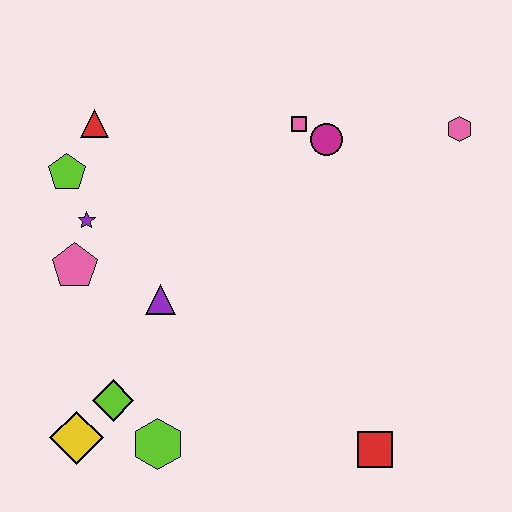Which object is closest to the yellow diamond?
The lime diamond is closest to the yellow diamond.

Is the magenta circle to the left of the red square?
Yes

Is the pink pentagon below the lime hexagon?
No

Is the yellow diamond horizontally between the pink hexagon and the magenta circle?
No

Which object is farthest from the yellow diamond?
The pink hexagon is farthest from the yellow diamond.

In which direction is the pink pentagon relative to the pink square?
The pink pentagon is to the left of the pink square.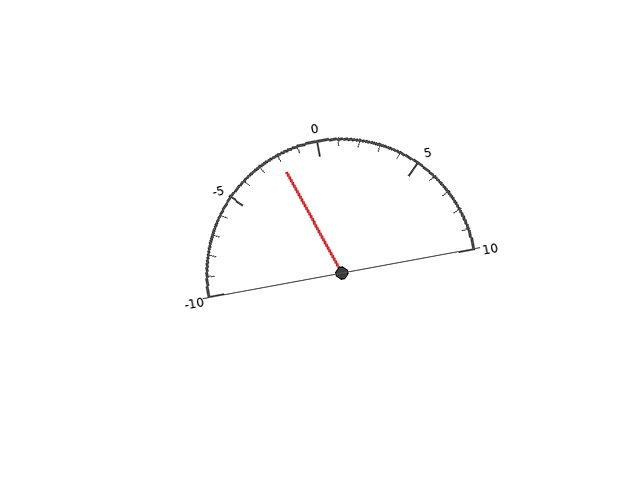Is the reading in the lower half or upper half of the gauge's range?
The reading is in the lower half of the range (-10 to 10).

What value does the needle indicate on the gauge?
The needle indicates approximately -2.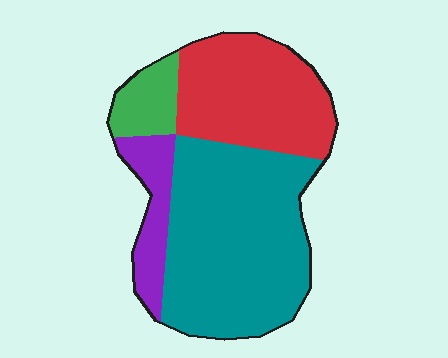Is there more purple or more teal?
Teal.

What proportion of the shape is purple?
Purple covers around 10% of the shape.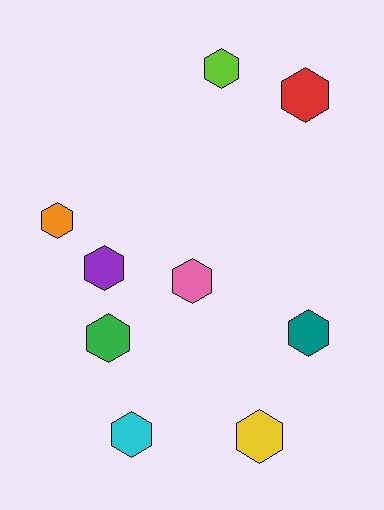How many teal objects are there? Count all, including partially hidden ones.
There is 1 teal object.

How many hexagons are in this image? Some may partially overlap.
There are 9 hexagons.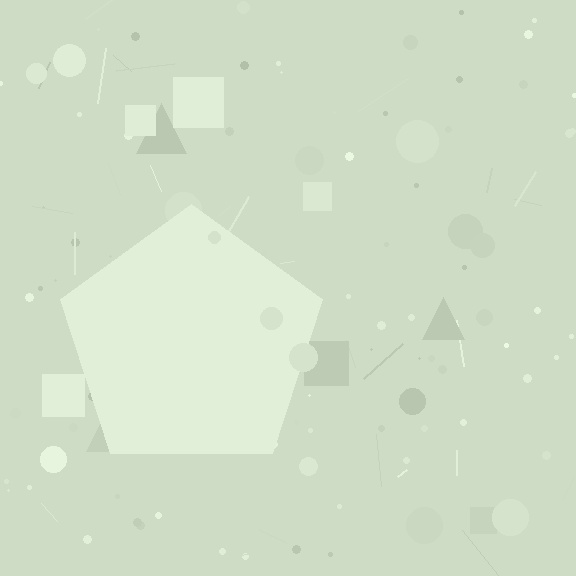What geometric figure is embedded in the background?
A pentagon is embedded in the background.